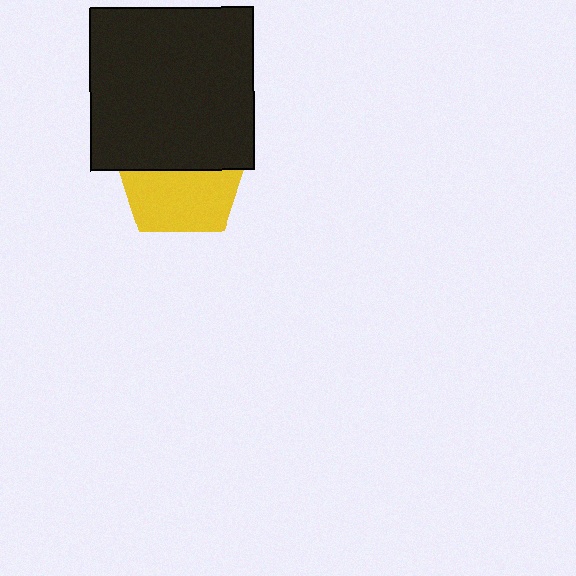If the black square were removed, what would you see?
You would see the complete yellow pentagon.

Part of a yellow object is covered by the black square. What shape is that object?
It is a pentagon.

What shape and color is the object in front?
The object in front is a black square.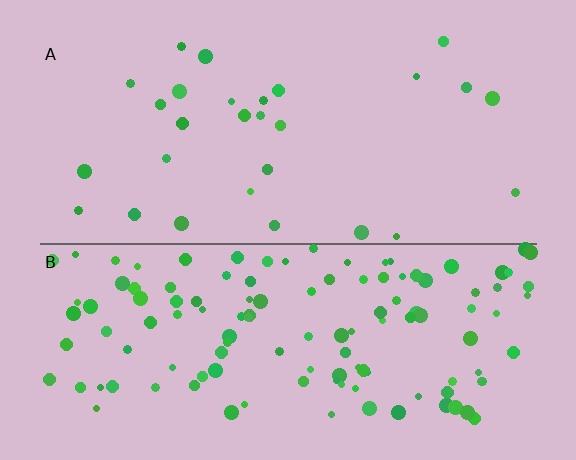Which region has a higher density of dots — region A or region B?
B (the bottom).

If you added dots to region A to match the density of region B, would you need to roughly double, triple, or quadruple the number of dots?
Approximately quadruple.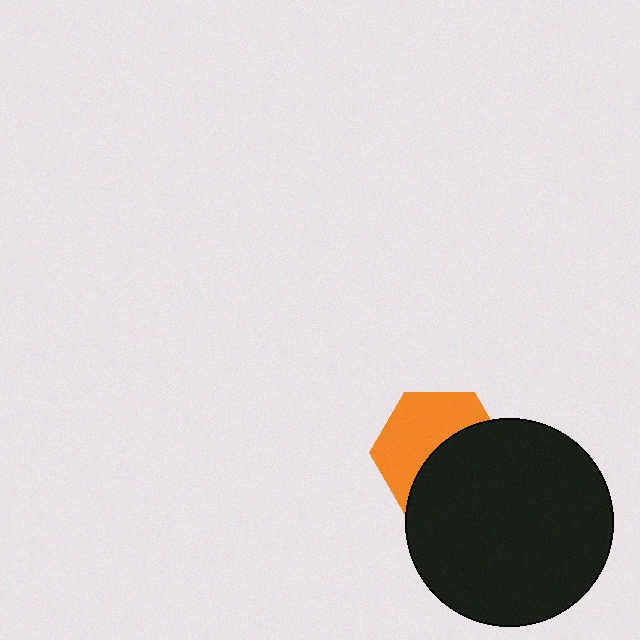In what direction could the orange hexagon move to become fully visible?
The orange hexagon could move toward the upper-left. That would shift it out from behind the black circle entirely.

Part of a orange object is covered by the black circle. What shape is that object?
It is a hexagon.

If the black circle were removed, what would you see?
You would see the complete orange hexagon.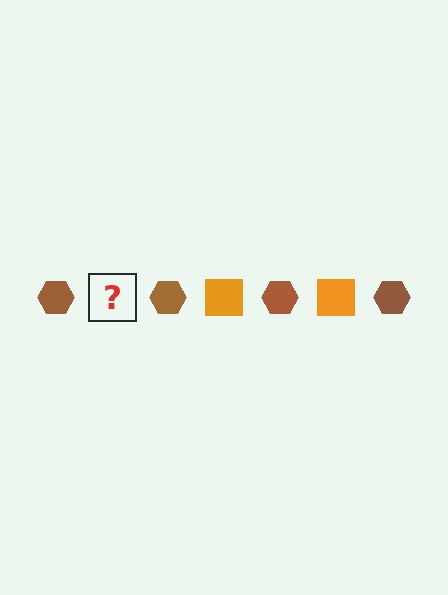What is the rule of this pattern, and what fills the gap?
The rule is that the pattern alternates between brown hexagon and orange square. The gap should be filled with an orange square.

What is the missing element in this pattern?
The missing element is an orange square.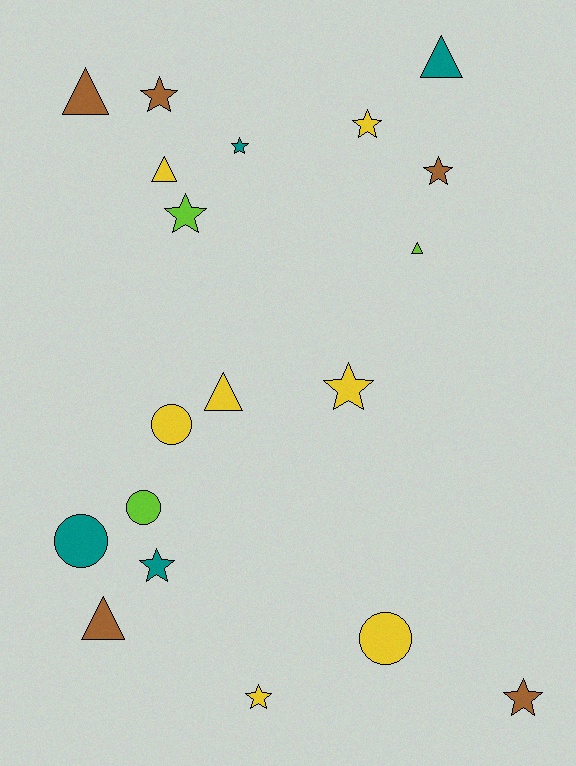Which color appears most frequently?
Yellow, with 7 objects.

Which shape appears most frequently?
Star, with 9 objects.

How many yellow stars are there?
There are 3 yellow stars.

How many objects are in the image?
There are 19 objects.